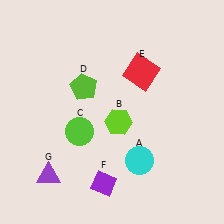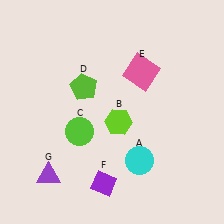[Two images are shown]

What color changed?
The square (E) changed from red in Image 1 to pink in Image 2.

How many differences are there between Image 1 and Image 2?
There is 1 difference between the two images.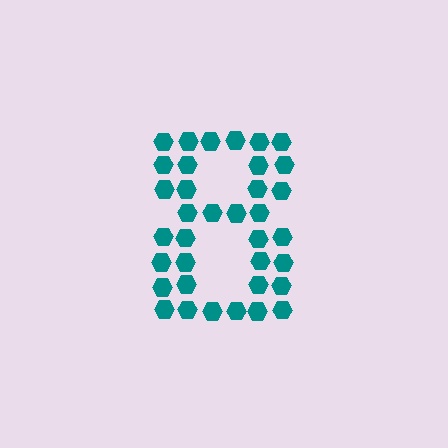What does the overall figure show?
The overall figure shows the digit 8.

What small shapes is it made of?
It is made of small hexagons.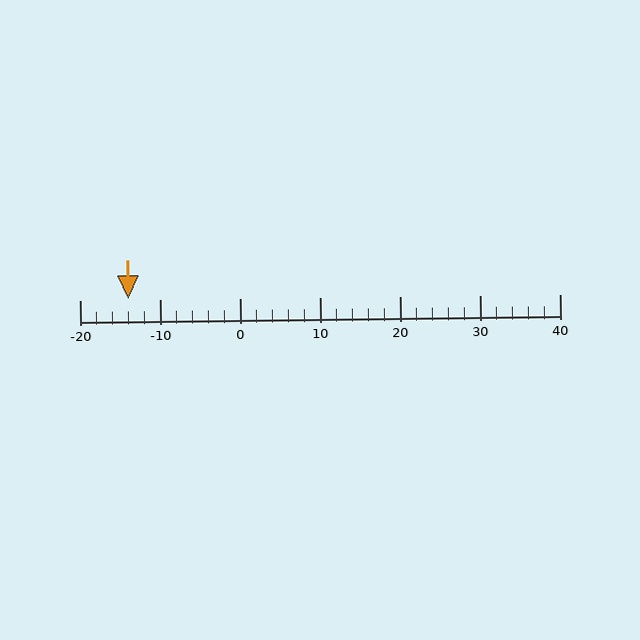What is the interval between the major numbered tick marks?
The major tick marks are spaced 10 units apart.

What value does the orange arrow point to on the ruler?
The orange arrow points to approximately -14.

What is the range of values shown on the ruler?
The ruler shows values from -20 to 40.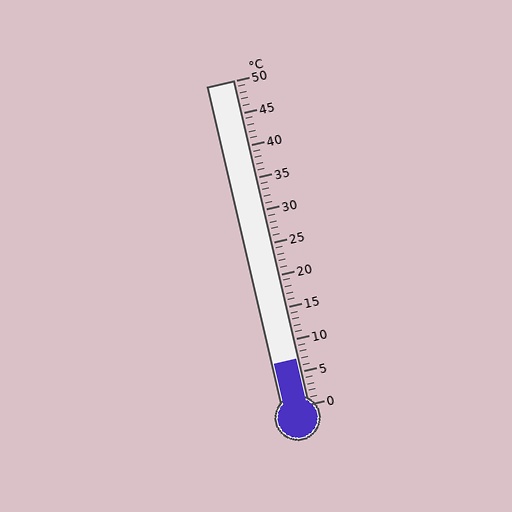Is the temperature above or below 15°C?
The temperature is below 15°C.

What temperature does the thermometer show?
The thermometer shows approximately 7°C.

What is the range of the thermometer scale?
The thermometer scale ranges from 0°C to 50°C.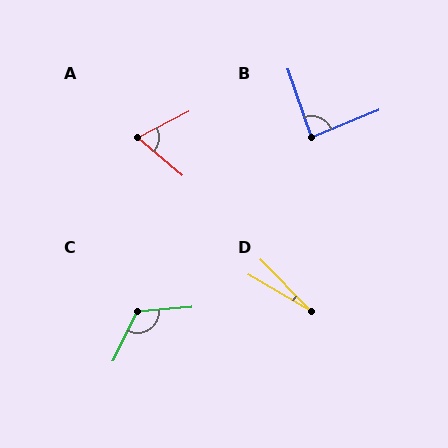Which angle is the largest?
C, at approximately 121 degrees.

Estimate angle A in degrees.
Approximately 68 degrees.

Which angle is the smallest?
D, at approximately 15 degrees.